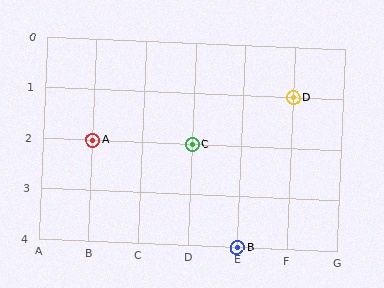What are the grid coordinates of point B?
Point B is at grid coordinates (E, 4).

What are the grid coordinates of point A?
Point A is at grid coordinates (B, 2).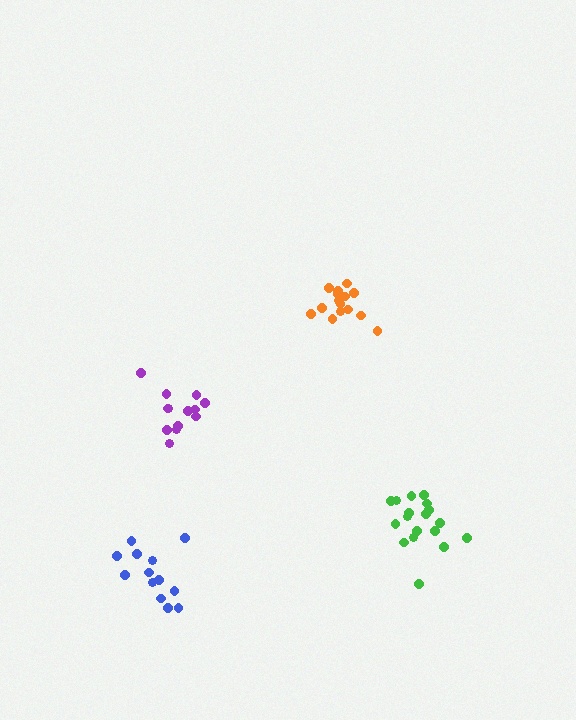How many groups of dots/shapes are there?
There are 4 groups.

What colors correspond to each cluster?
The clusters are colored: purple, orange, green, blue.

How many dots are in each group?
Group 1: 13 dots, Group 2: 15 dots, Group 3: 18 dots, Group 4: 13 dots (59 total).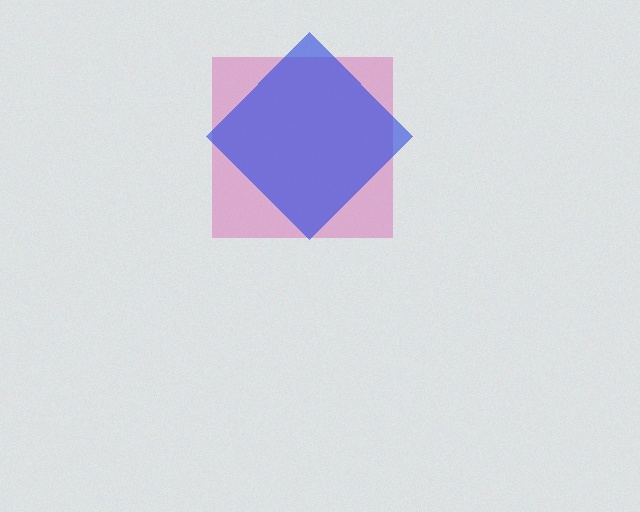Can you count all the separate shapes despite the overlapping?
Yes, there are 2 separate shapes.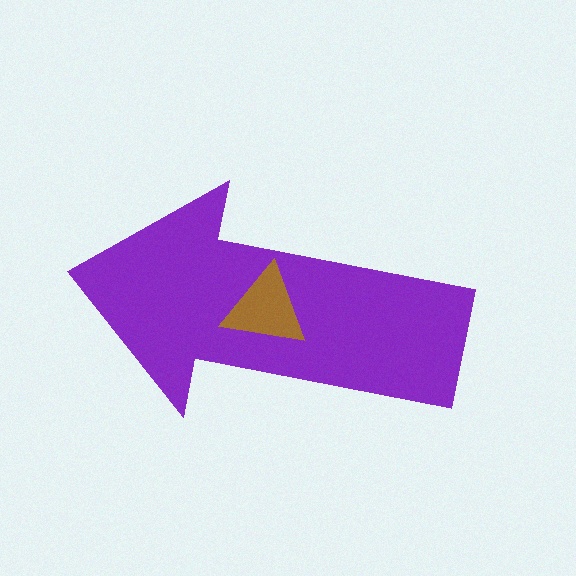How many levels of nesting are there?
2.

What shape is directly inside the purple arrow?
The brown triangle.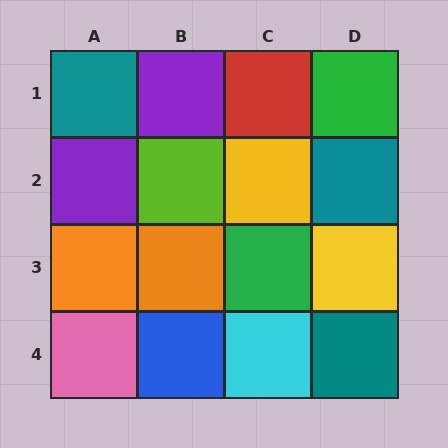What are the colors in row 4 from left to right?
Pink, blue, cyan, teal.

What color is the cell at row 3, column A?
Orange.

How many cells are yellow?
2 cells are yellow.